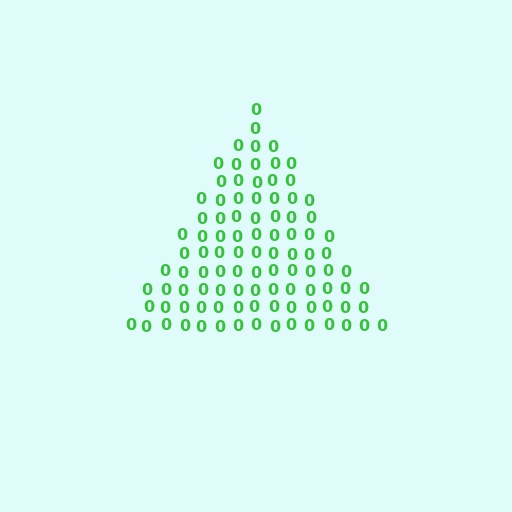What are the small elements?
The small elements are digit 0's.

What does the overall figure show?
The overall figure shows a triangle.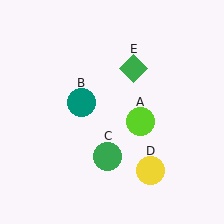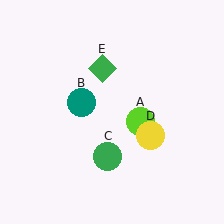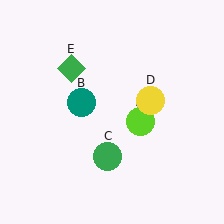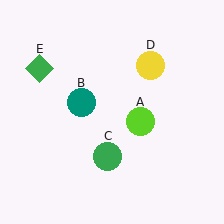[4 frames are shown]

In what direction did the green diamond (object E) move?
The green diamond (object E) moved left.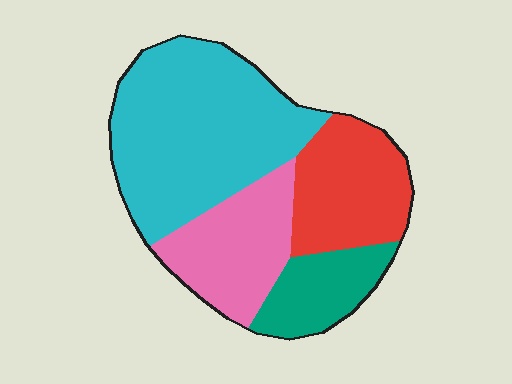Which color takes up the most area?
Cyan, at roughly 45%.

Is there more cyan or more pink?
Cyan.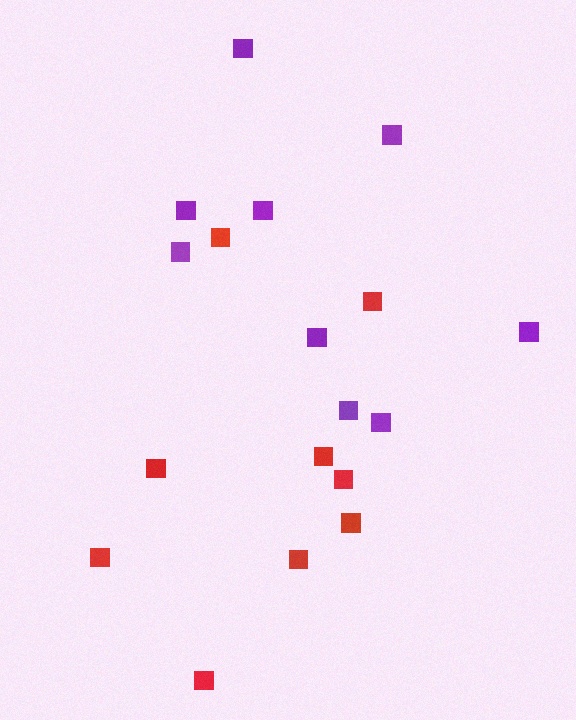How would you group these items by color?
There are 2 groups: one group of purple squares (9) and one group of red squares (9).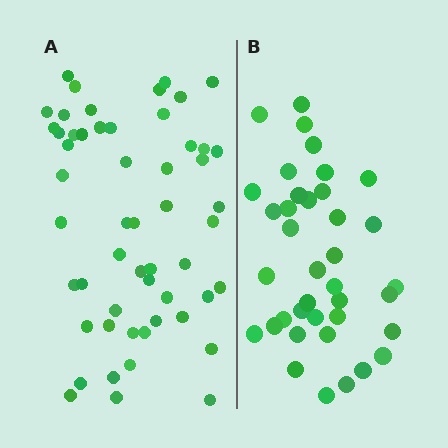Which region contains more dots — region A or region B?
Region A (the left region) has more dots.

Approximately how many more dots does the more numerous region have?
Region A has approximately 15 more dots than region B.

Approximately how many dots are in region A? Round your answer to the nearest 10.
About 50 dots. (The exact count is 54, which rounds to 50.)